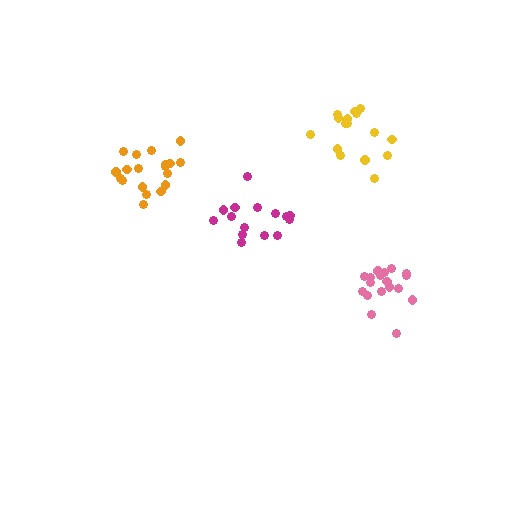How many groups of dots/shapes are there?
There are 4 groups.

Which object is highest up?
The yellow cluster is topmost.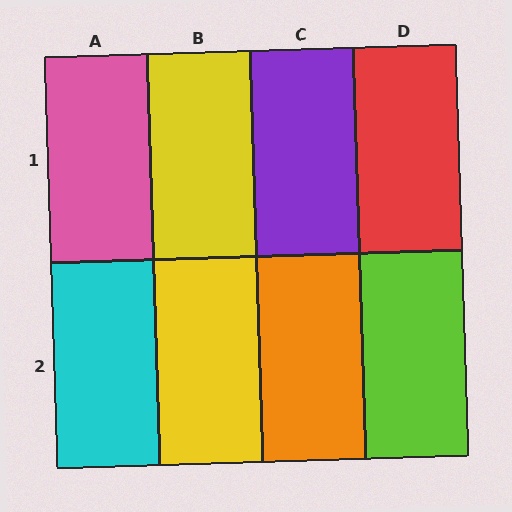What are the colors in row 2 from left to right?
Cyan, yellow, orange, lime.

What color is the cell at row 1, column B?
Yellow.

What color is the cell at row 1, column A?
Pink.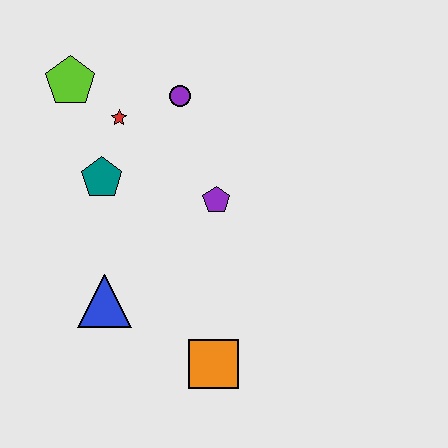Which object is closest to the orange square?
The blue triangle is closest to the orange square.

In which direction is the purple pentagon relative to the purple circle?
The purple pentagon is below the purple circle.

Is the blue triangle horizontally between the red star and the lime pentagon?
Yes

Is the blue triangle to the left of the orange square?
Yes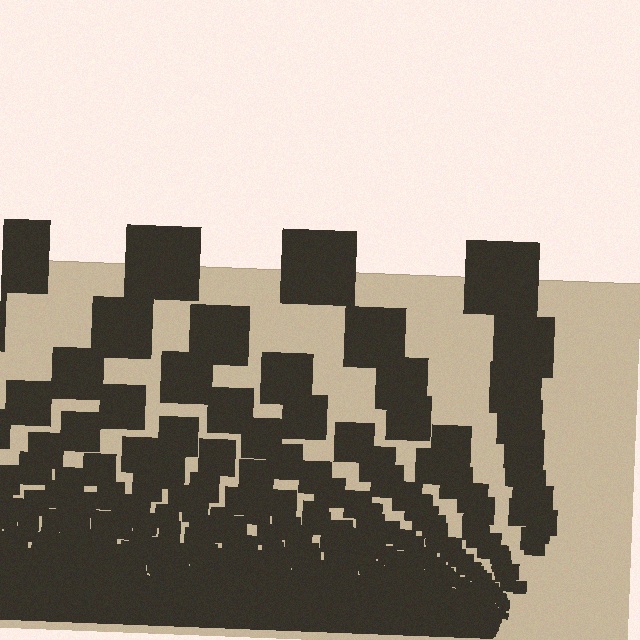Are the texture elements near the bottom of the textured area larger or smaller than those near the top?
Smaller. The gradient is inverted — elements near the bottom are smaller and denser.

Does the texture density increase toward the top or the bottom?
Density increases toward the bottom.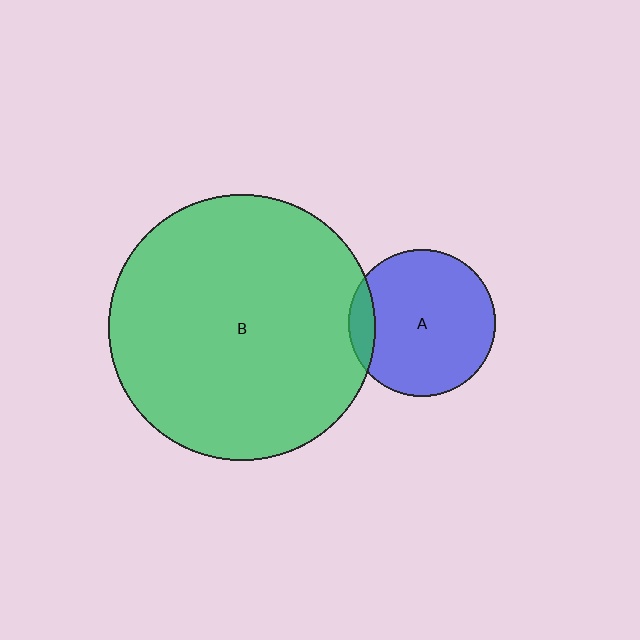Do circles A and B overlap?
Yes.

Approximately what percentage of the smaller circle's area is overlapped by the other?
Approximately 10%.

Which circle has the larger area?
Circle B (green).